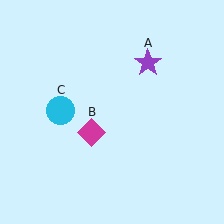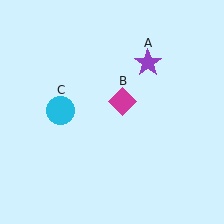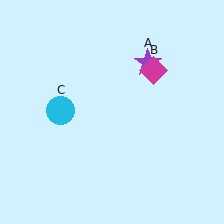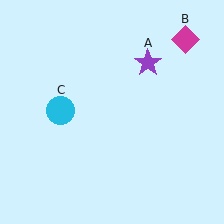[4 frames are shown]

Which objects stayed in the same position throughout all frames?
Purple star (object A) and cyan circle (object C) remained stationary.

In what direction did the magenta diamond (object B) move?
The magenta diamond (object B) moved up and to the right.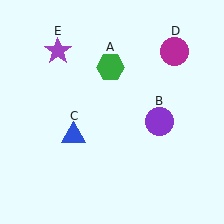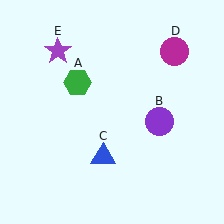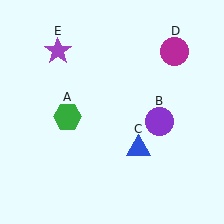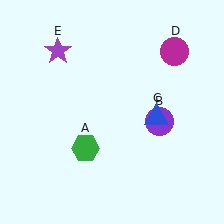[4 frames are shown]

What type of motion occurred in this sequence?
The green hexagon (object A), blue triangle (object C) rotated counterclockwise around the center of the scene.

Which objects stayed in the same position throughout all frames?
Purple circle (object B) and magenta circle (object D) and purple star (object E) remained stationary.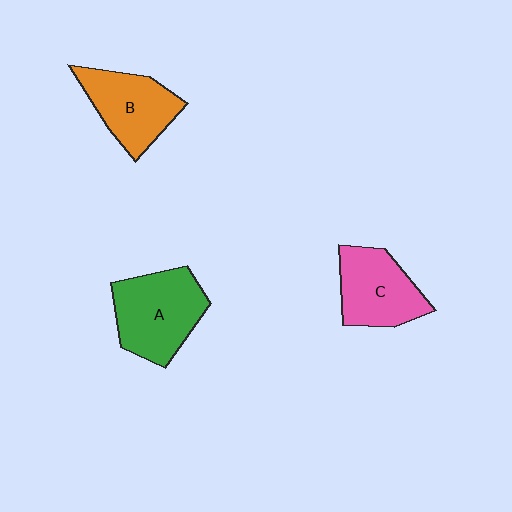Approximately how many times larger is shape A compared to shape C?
Approximately 1.2 times.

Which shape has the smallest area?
Shape C (pink).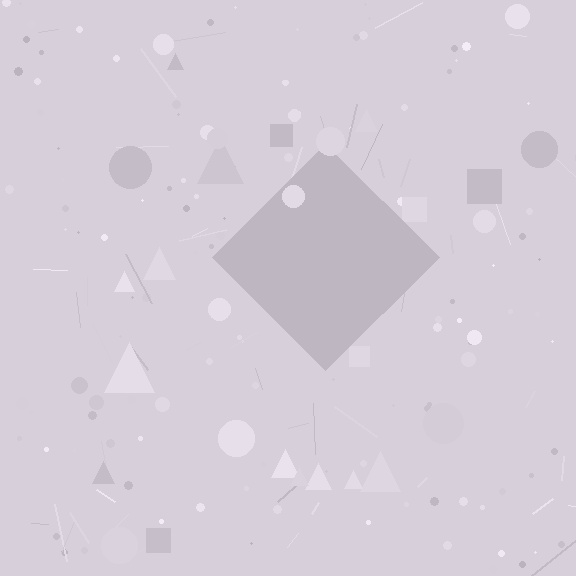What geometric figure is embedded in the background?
A diamond is embedded in the background.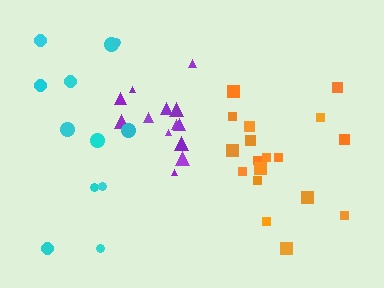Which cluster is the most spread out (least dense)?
Cyan.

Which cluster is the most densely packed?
Purple.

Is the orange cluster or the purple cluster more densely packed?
Purple.